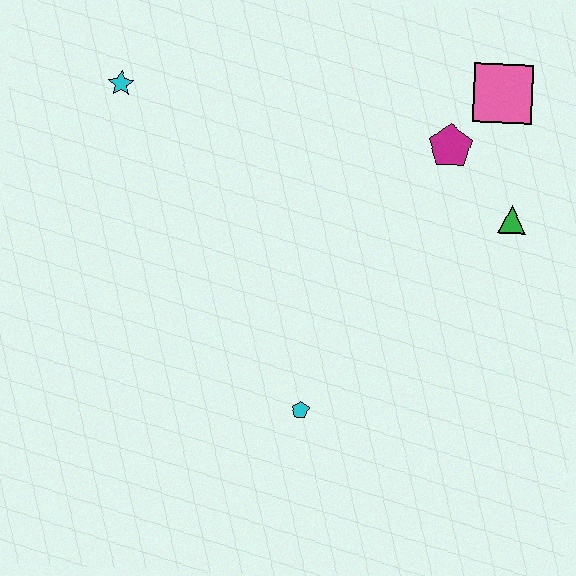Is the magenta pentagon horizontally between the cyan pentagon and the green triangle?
Yes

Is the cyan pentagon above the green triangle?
No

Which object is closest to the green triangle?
The magenta pentagon is closest to the green triangle.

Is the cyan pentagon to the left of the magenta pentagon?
Yes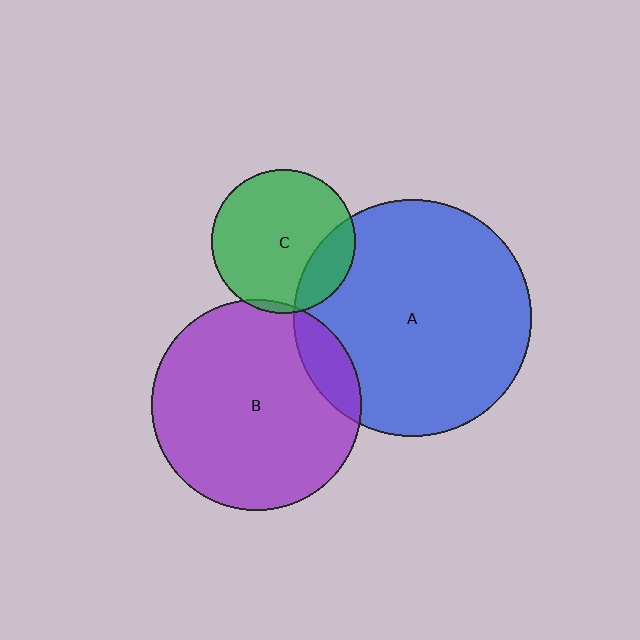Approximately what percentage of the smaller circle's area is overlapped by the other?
Approximately 5%.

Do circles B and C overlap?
Yes.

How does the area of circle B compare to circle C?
Approximately 2.1 times.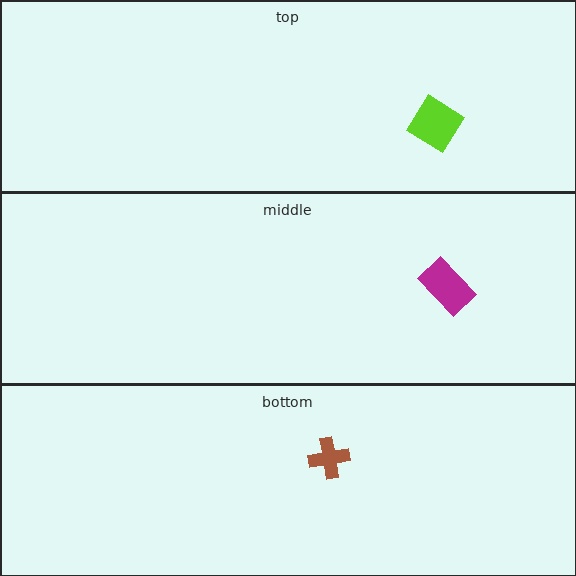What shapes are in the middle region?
The magenta rectangle.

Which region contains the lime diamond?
The top region.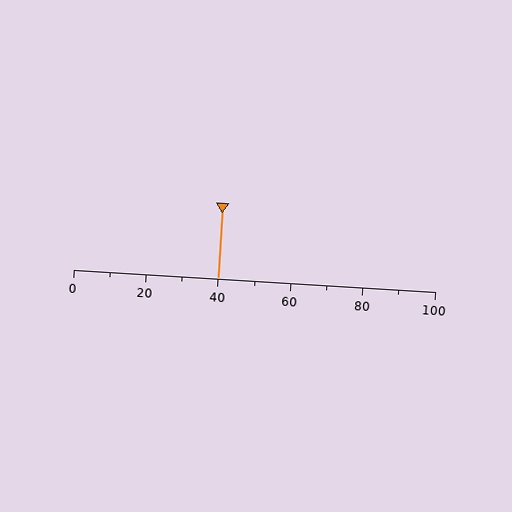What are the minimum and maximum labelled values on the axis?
The axis runs from 0 to 100.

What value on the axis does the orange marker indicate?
The marker indicates approximately 40.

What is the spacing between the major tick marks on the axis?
The major ticks are spaced 20 apart.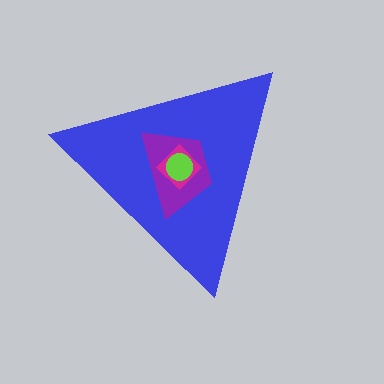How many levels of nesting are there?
4.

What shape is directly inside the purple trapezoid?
The magenta diamond.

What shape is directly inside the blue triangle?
The purple trapezoid.